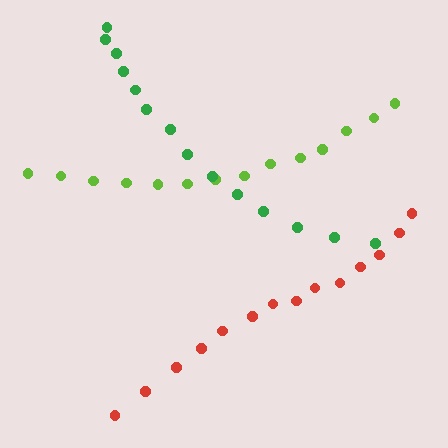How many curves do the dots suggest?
There are 3 distinct paths.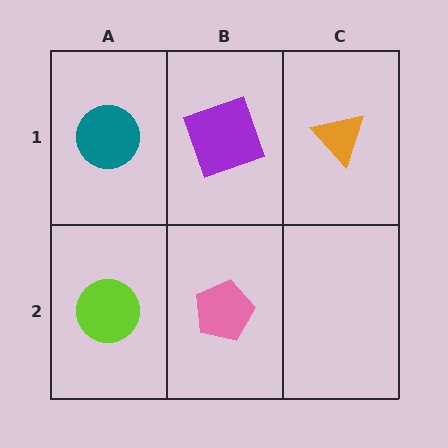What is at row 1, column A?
A teal circle.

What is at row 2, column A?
A lime circle.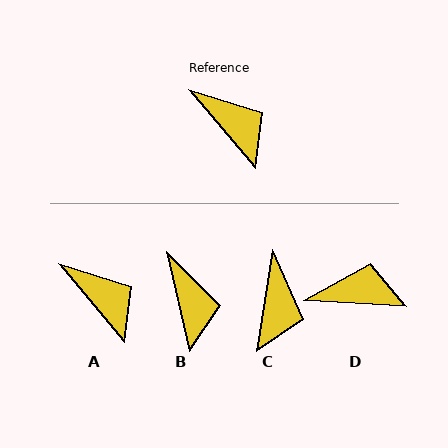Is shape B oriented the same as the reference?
No, it is off by about 27 degrees.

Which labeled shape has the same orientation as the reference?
A.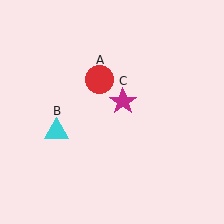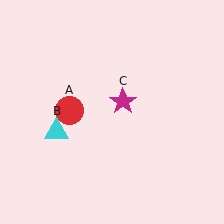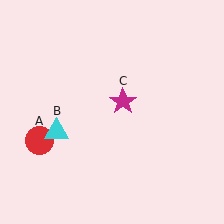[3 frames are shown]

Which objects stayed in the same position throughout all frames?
Cyan triangle (object B) and magenta star (object C) remained stationary.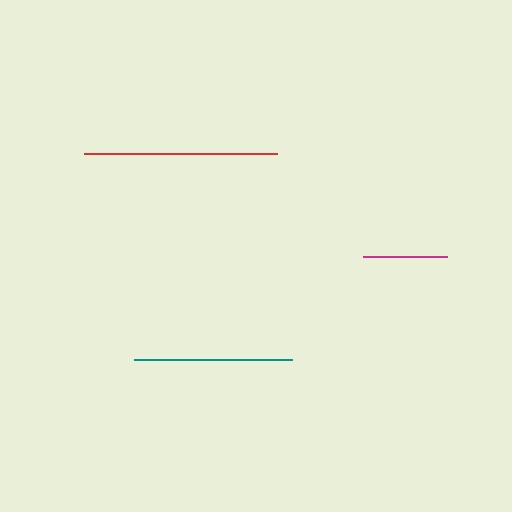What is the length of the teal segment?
The teal segment is approximately 159 pixels long.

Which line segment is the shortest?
The magenta line is the shortest at approximately 84 pixels.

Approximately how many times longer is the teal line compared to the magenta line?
The teal line is approximately 1.9 times the length of the magenta line.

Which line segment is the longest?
The red line is the longest at approximately 193 pixels.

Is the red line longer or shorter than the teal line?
The red line is longer than the teal line.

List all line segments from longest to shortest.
From longest to shortest: red, teal, magenta.